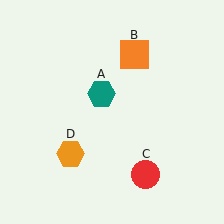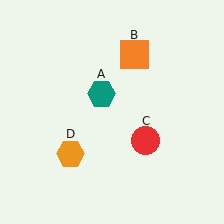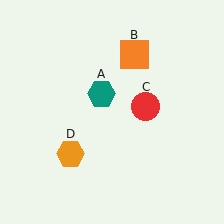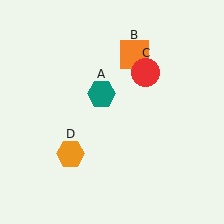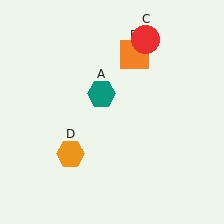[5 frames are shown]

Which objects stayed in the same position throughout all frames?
Teal hexagon (object A) and orange square (object B) and orange hexagon (object D) remained stationary.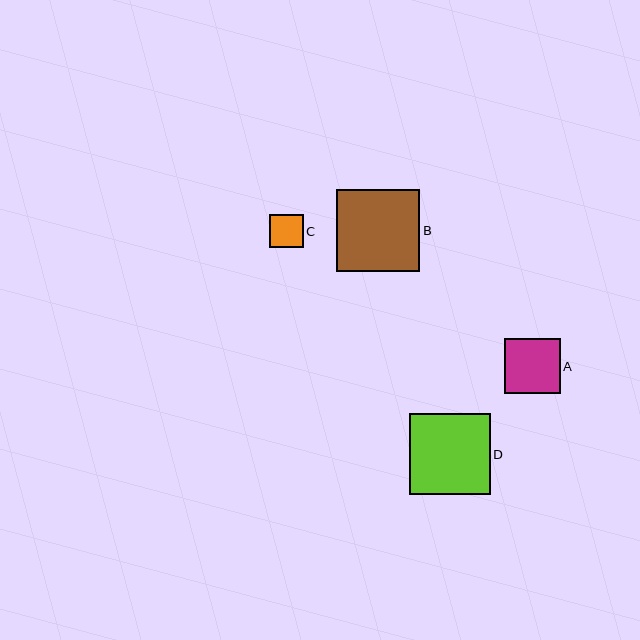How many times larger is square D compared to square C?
Square D is approximately 2.4 times the size of square C.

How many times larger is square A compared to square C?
Square A is approximately 1.7 times the size of square C.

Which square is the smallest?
Square C is the smallest with a size of approximately 34 pixels.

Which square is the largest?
Square B is the largest with a size of approximately 83 pixels.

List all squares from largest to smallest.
From largest to smallest: B, D, A, C.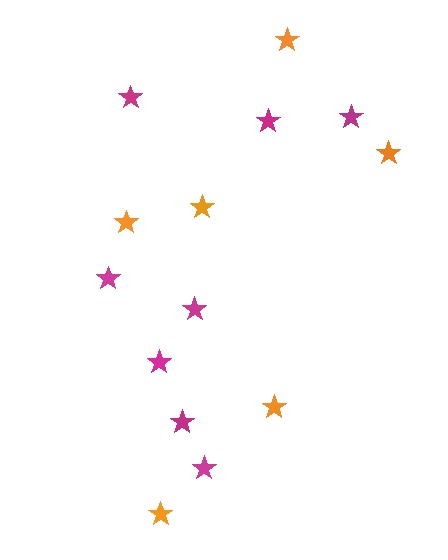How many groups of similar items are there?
There are 2 groups: one group of magenta stars (8) and one group of orange stars (6).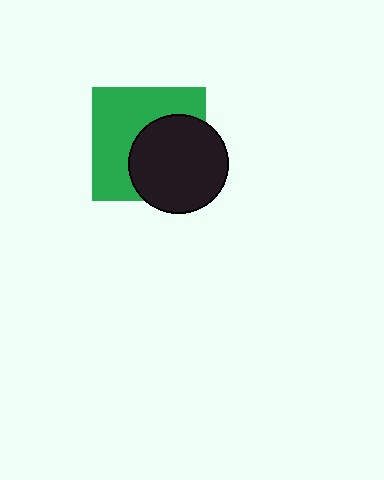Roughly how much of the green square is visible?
About half of it is visible (roughly 54%).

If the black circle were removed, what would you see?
You would see the complete green square.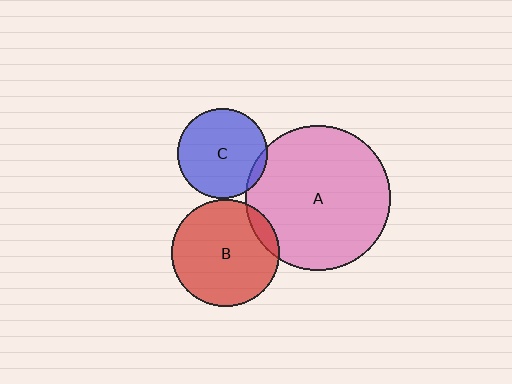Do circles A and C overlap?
Yes.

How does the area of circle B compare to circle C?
Approximately 1.4 times.